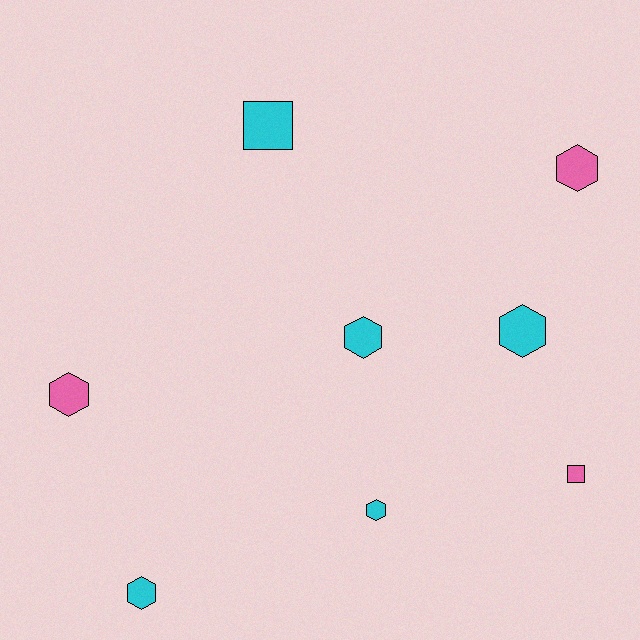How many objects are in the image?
There are 8 objects.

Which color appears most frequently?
Cyan, with 5 objects.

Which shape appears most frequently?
Hexagon, with 6 objects.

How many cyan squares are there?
There is 1 cyan square.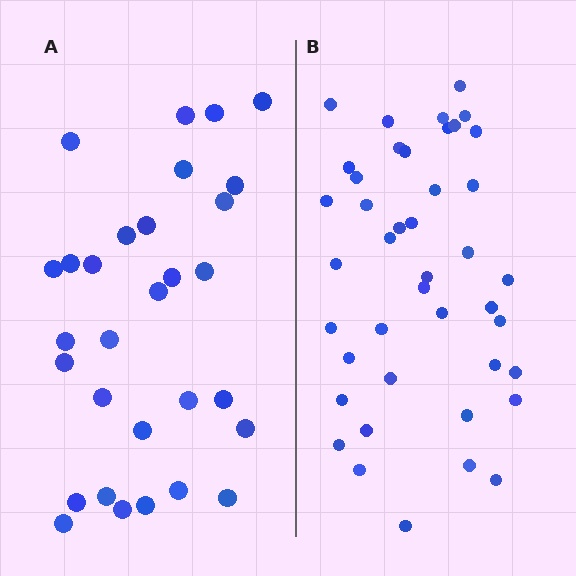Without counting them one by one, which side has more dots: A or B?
Region B (the right region) has more dots.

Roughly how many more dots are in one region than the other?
Region B has roughly 12 or so more dots than region A.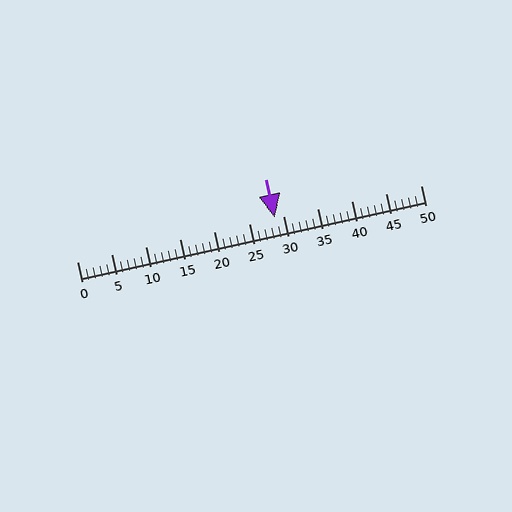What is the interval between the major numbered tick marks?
The major tick marks are spaced 5 units apart.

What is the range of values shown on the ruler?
The ruler shows values from 0 to 50.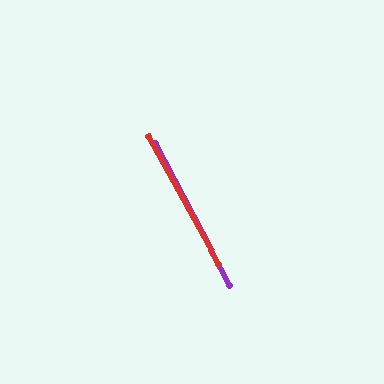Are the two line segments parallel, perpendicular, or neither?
Parallel — their directions differ by only 1.3°.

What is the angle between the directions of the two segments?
Approximately 1 degree.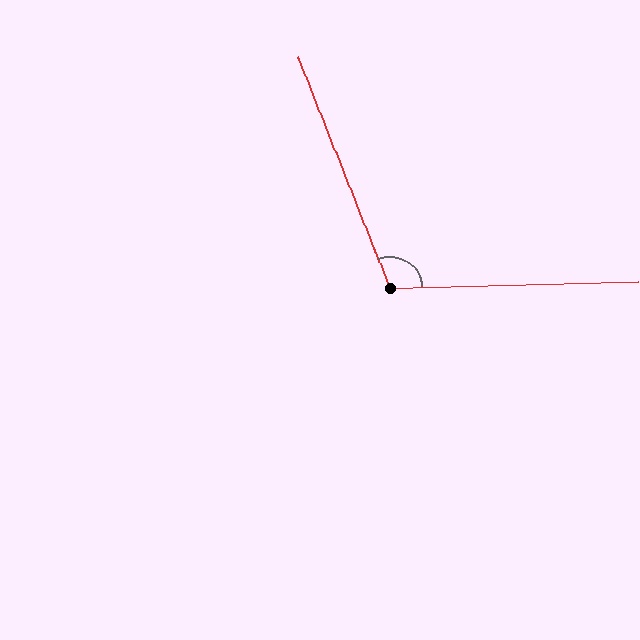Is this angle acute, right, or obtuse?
It is obtuse.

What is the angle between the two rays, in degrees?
Approximately 110 degrees.